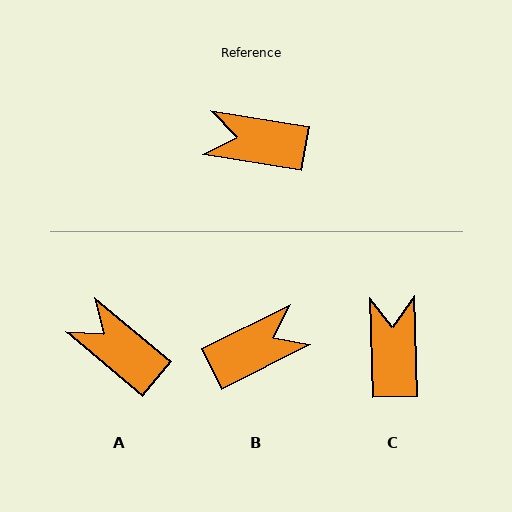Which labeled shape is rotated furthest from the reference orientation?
B, about 144 degrees away.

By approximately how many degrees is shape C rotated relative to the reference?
Approximately 79 degrees clockwise.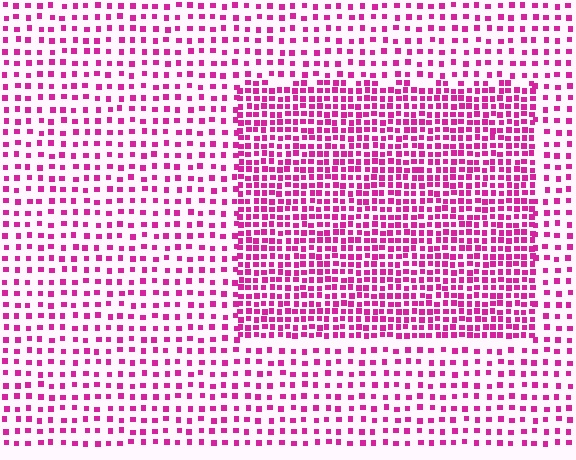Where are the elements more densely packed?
The elements are more densely packed inside the rectangle boundary.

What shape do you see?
I see a rectangle.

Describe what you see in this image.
The image contains small magenta elements arranged at two different densities. A rectangle-shaped region is visible where the elements are more densely packed than the surrounding area.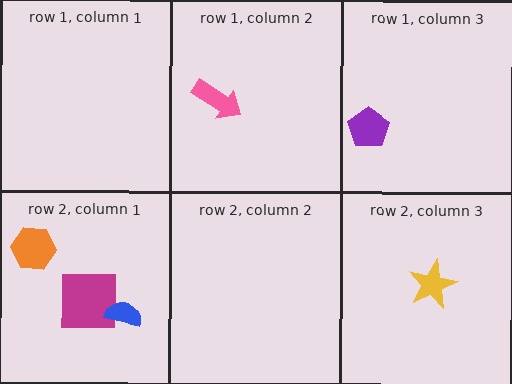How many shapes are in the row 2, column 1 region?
3.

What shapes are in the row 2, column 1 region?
The orange hexagon, the magenta square, the blue semicircle.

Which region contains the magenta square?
The row 2, column 1 region.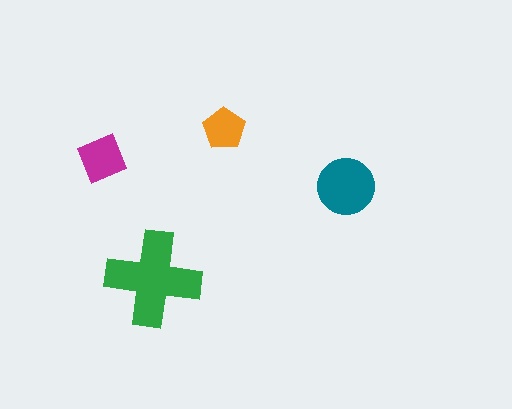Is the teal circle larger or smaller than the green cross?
Smaller.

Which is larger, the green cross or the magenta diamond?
The green cross.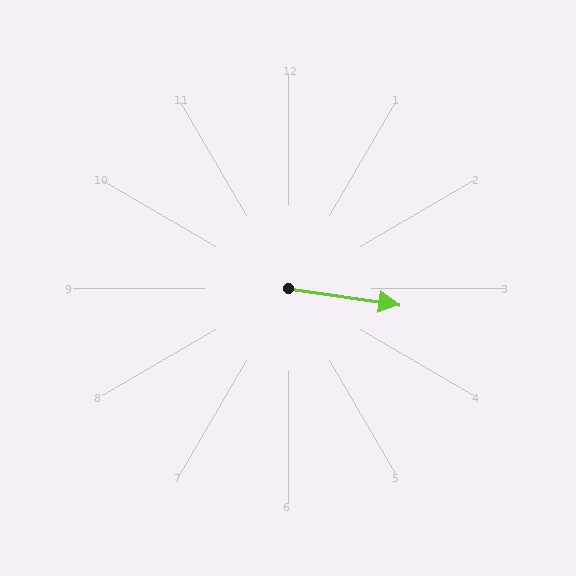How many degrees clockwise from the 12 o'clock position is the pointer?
Approximately 98 degrees.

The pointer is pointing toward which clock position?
Roughly 3 o'clock.